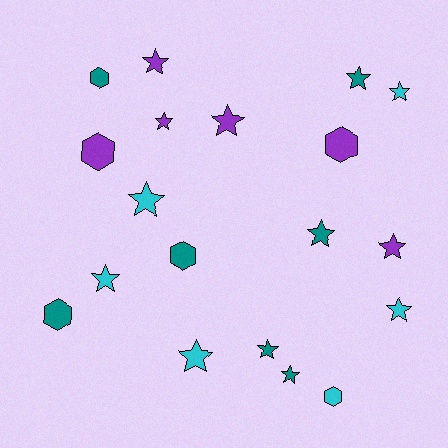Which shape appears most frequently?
Star, with 13 objects.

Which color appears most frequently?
Teal, with 7 objects.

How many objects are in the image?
There are 19 objects.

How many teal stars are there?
There are 4 teal stars.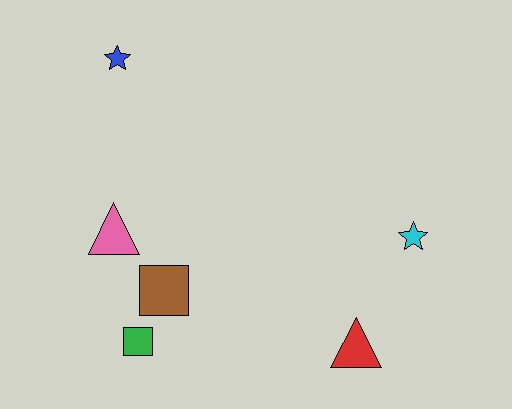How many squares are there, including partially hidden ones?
There are 2 squares.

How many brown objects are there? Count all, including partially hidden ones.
There is 1 brown object.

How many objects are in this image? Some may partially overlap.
There are 6 objects.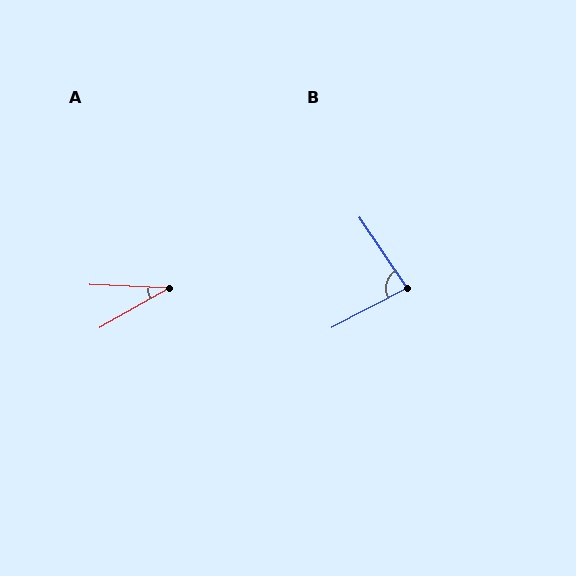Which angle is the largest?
B, at approximately 84 degrees.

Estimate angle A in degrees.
Approximately 32 degrees.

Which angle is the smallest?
A, at approximately 32 degrees.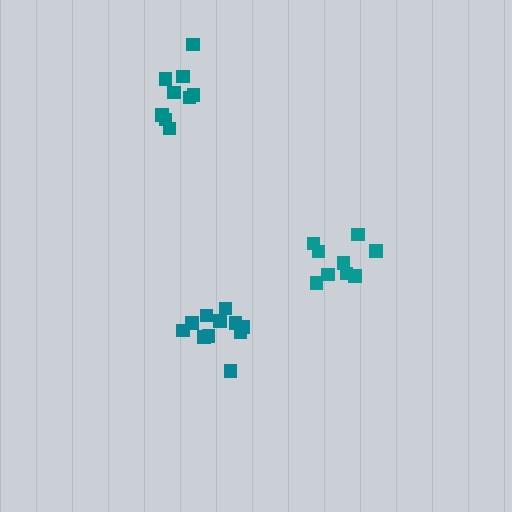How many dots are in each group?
Group 1: 9 dots, Group 2: 11 dots, Group 3: 9 dots (29 total).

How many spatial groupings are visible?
There are 3 spatial groupings.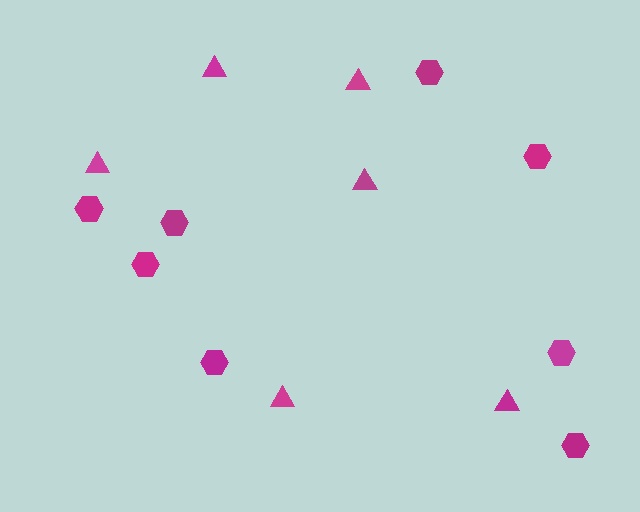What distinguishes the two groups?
There are 2 groups: one group of triangles (6) and one group of hexagons (8).